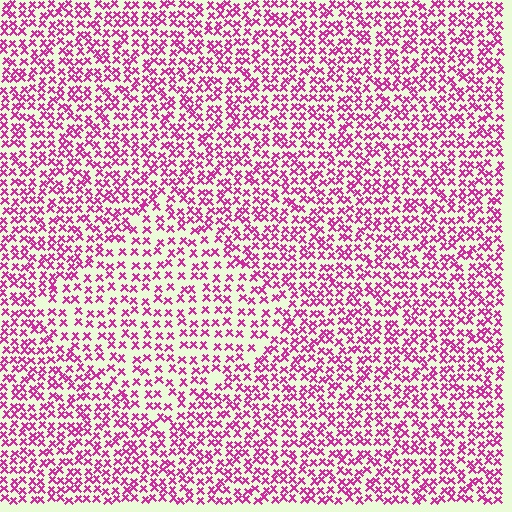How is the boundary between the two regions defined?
The boundary is defined by a change in element density (approximately 1.6x ratio). All elements are the same color, size, and shape.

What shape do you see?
I see a diamond.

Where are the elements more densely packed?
The elements are more densely packed outside the diamond boundary.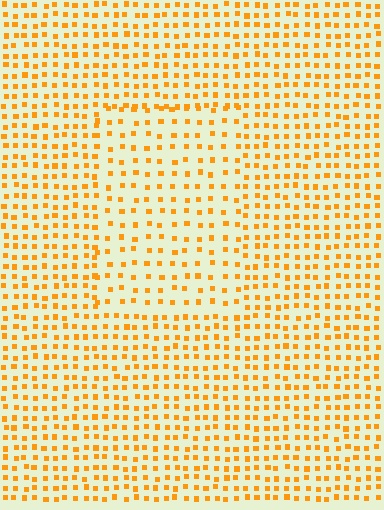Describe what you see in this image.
The image contains small orange elements arranged at two different densities. A rectangle-shaped region is visible where the elements are less densely packed than the surrounding area.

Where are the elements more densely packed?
The elements are more densely packed outside the rectangle boundary.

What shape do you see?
I see a rectangle.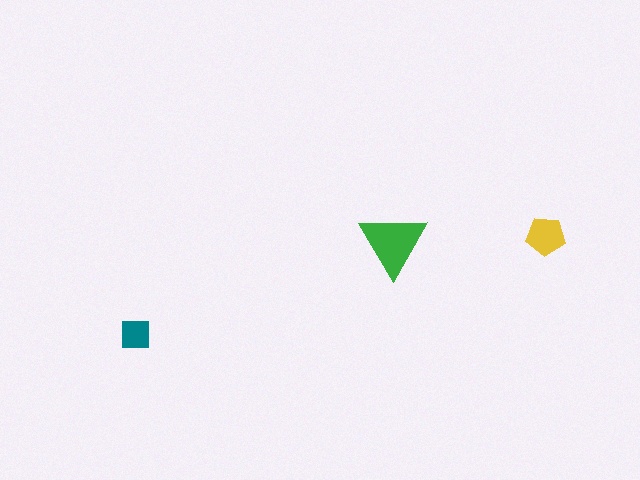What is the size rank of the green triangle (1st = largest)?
1st.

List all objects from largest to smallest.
The green triangle, the yellow pentagon, the teal square.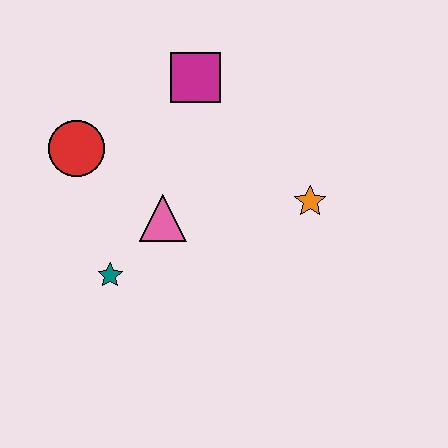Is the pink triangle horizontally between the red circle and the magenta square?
Yes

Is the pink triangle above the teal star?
Yes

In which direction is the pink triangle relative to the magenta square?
The pink triangle is below the magenta square.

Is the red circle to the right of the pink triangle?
No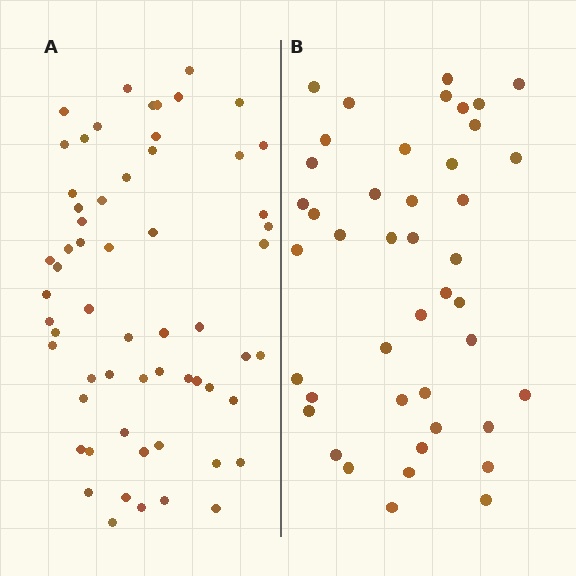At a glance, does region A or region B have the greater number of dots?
Region A (the left region) has more dots.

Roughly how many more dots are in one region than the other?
Region A has approximately 15 more dots than region B.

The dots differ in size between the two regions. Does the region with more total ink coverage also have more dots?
No. Region B has more total ink coverage because its dots are larger, but region A actually contains more individual dots. Total area can be misleading — the number of items is what matters here.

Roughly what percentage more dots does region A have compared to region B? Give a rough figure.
About 40% more.